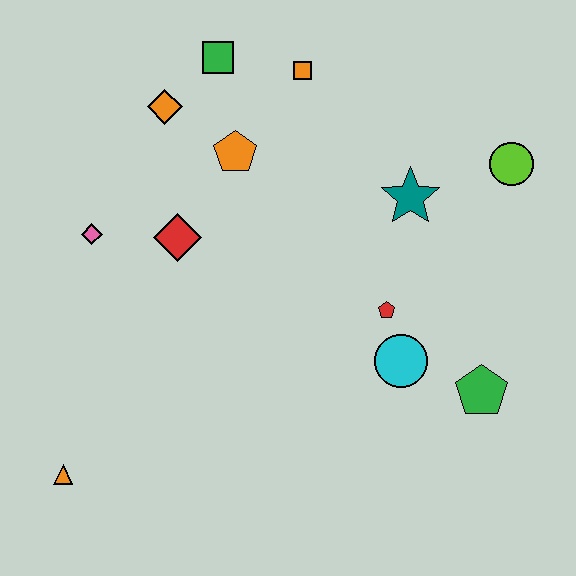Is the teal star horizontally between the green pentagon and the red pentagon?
Yes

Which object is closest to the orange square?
The green square is closest to the orange square.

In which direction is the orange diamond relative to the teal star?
The orange diamond is to the left of the teal star.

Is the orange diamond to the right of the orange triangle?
Yes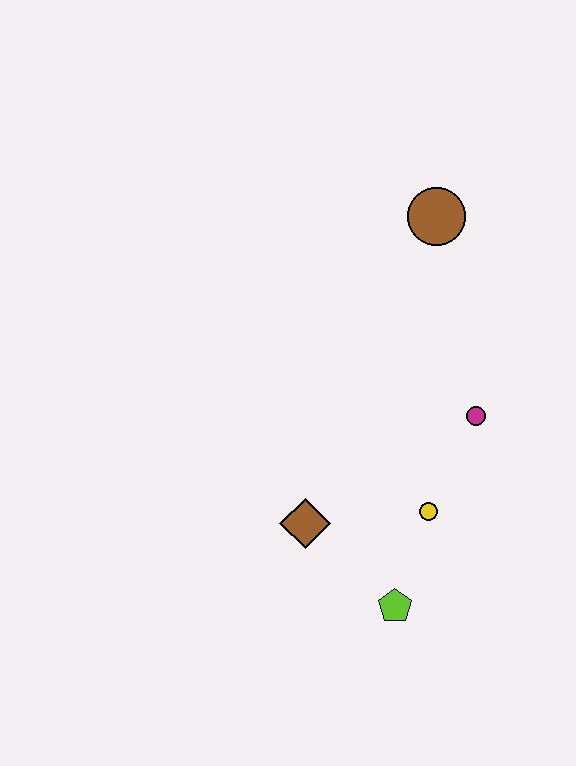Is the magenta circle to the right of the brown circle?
Yes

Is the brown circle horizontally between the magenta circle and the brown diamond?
Yes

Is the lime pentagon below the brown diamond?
Yes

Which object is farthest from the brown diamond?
The brown circle is farthest from the brown diamond.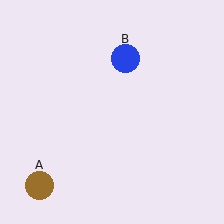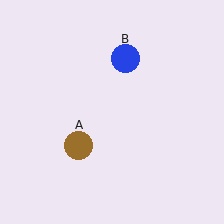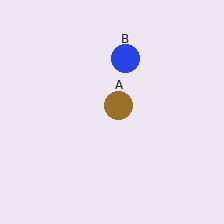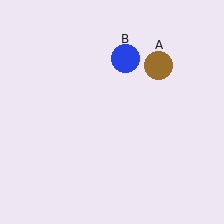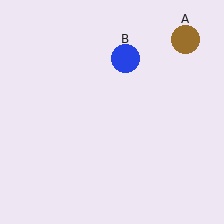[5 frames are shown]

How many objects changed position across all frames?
1 object changed position: brown circle (object A).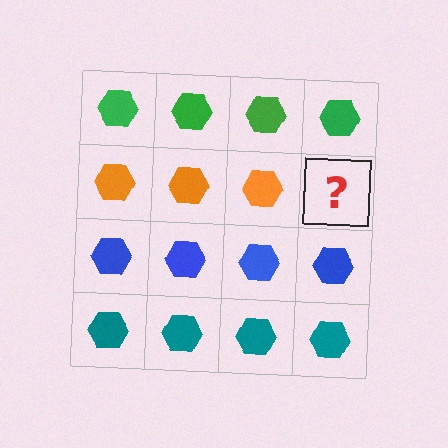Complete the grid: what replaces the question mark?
The question mark should be replaced with an orange hexagon.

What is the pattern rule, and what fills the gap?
The rule is that each row has a consistent color. The gap should be filled with an orange hexagon.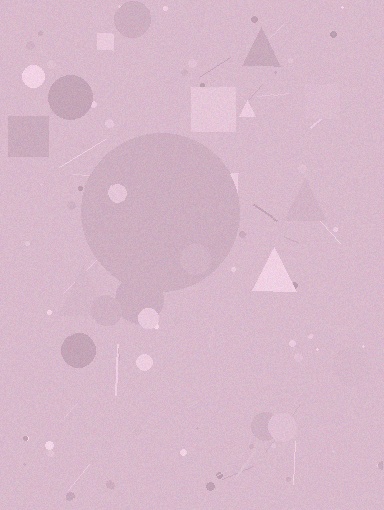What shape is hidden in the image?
A circle is hidden in the image.